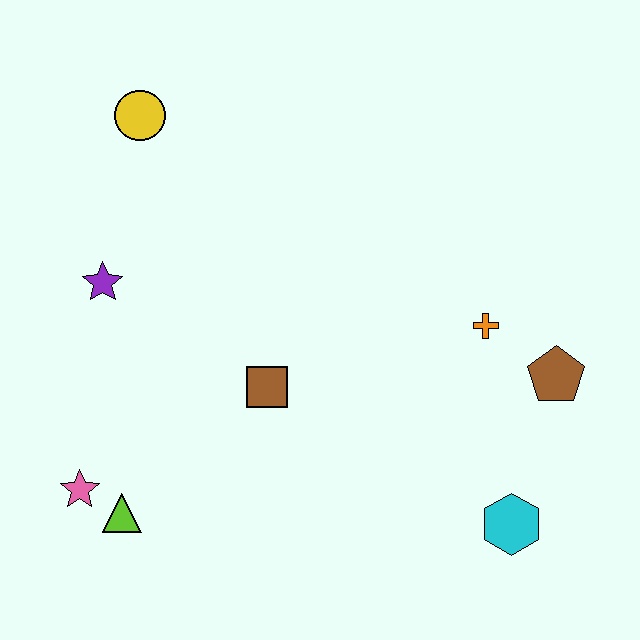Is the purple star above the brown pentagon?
Yes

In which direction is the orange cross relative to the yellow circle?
The orange cross is to the right of the yellow circle.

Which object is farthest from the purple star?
The cyan hexagon is farthest from the purple star.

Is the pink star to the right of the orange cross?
No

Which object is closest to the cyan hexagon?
The brown pentagon is closest to the cyan hexagon.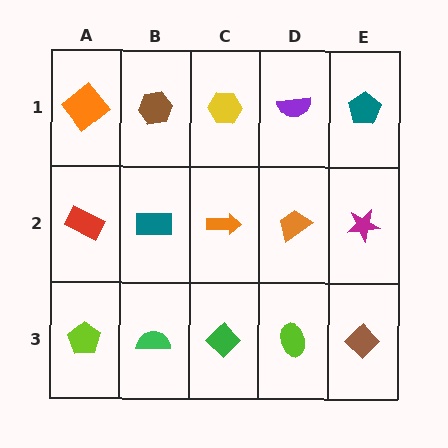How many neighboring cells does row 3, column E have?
2.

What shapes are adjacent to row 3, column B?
A teal rectangle (row 2, column B), a lime pentagon (row 3, column A), a green diamond (row 3, column C).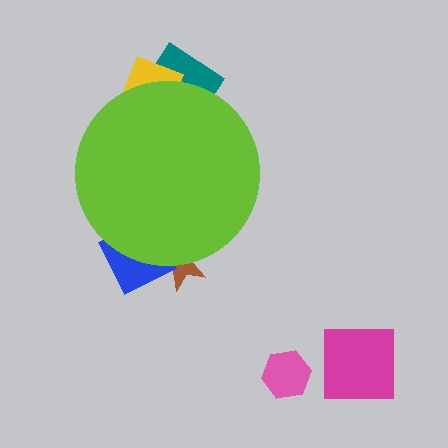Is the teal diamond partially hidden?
Yes, the teal diamond is partially hidden behind the lime circle.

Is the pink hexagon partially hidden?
No, the pink hexagon is fully visible.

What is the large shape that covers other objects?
A lime circle.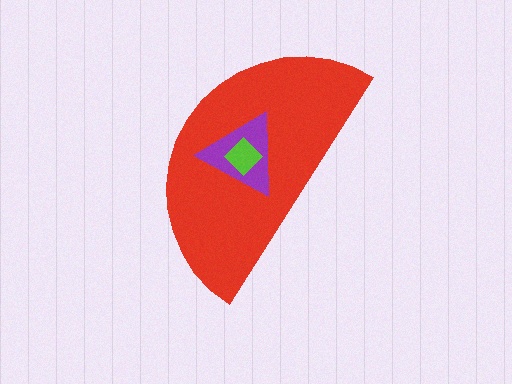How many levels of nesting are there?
3.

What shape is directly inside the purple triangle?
The lime diamond.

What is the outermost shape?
The red semicircle.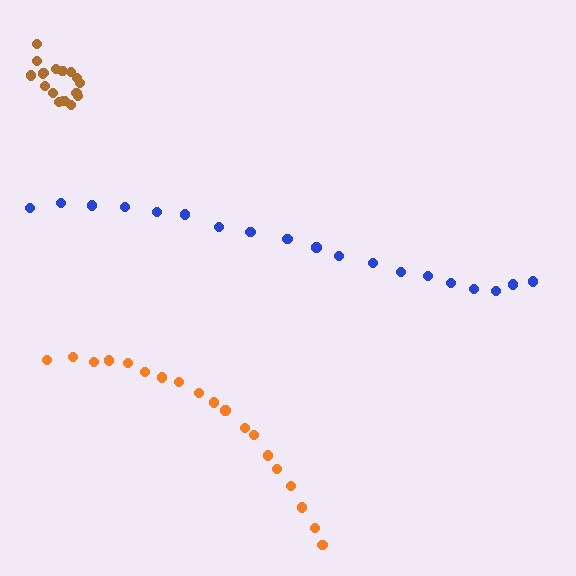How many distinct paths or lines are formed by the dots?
There are 3 distinct paths.